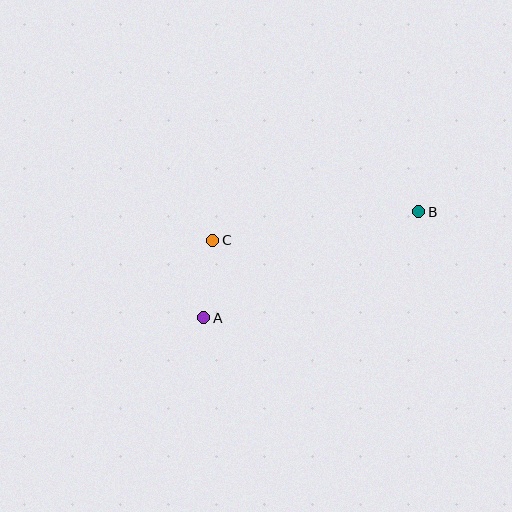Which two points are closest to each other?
Points A and C are closest to each other.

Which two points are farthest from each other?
Points A and B are farthest from each other.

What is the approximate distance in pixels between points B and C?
The distance between B and C is approximately 208 pixels.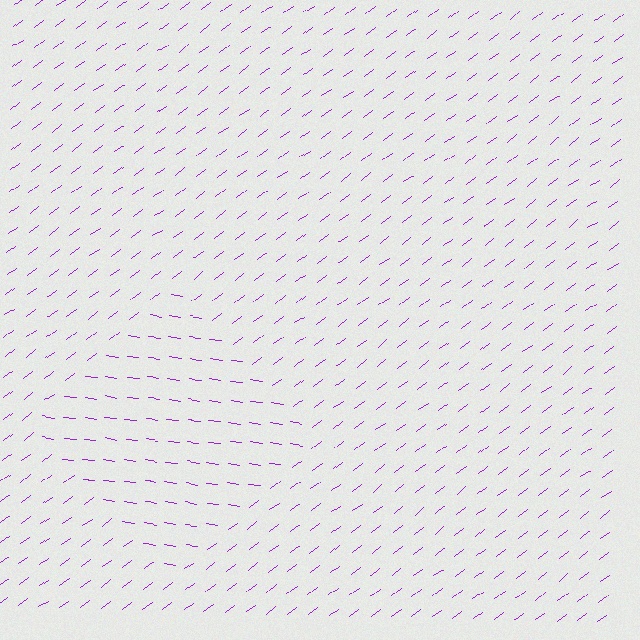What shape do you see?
I see a diamond.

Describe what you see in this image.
The image is filled with small purple line segments. A diamond region in the image has lines oriented differently from the surrounding lines, creating a visible texture boundary.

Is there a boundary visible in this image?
Yes, there is a texture boundary formed by a change in line orientation.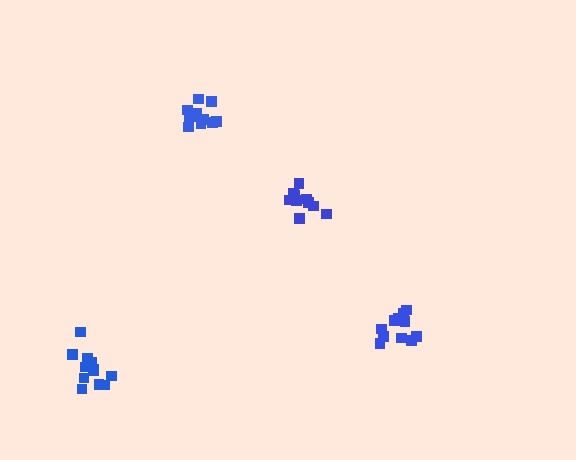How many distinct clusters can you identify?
There are 4 distinct clusters.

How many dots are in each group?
Group 1: 10 dots, Group 2: 13 dots, Group 3: 12 dots, Group 4: 11 dots (46 total).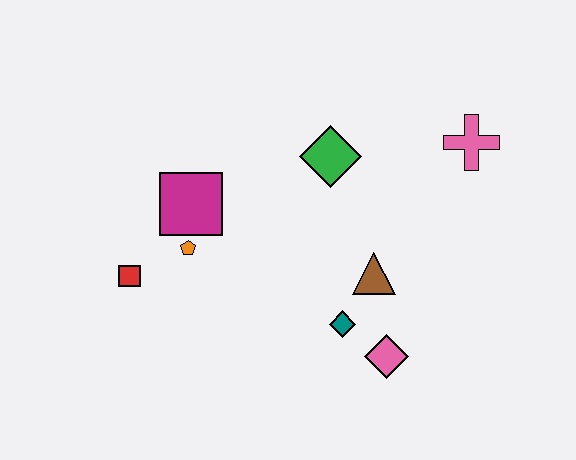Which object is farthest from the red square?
The pink cross is farthest from the red square.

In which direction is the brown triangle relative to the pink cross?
The brown triangle is below the pink cross.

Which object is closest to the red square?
The orange pentagon is closest to the red square.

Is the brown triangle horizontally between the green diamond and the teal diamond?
No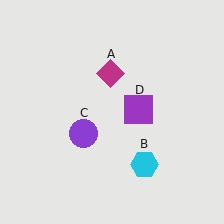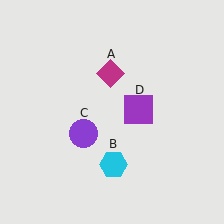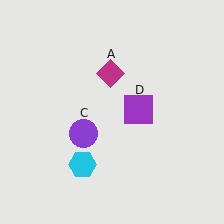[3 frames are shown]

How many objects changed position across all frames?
1 object changed position: cyan hexagon (object B).